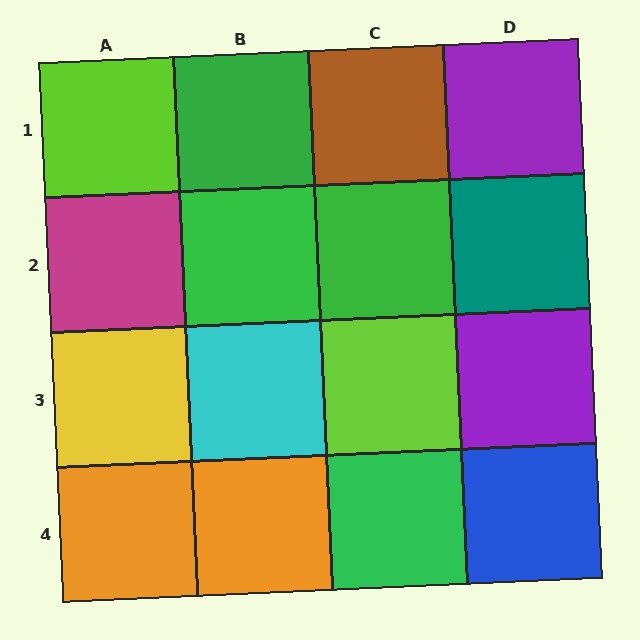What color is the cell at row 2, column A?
Magenta.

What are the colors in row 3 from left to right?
Yellow, cyan, lime, purple.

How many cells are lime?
2 cells are lime.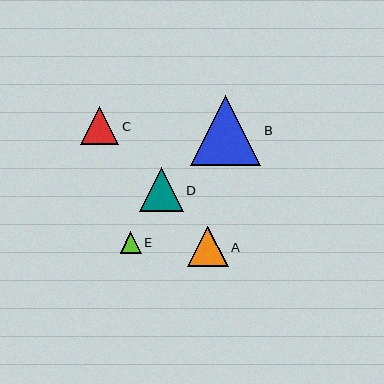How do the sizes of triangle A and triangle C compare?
Triangle A and triangle C are approximately the same size.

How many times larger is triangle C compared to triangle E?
Triangle C is approximately 1.8 times the size of triangle E.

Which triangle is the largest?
Triangle B is the largest with a size of approximately 70 pixels.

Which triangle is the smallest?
Triangle E is the smallest with a size of approximately 21 pixels.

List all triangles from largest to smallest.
From largest to smallest: B, D, A, C, E.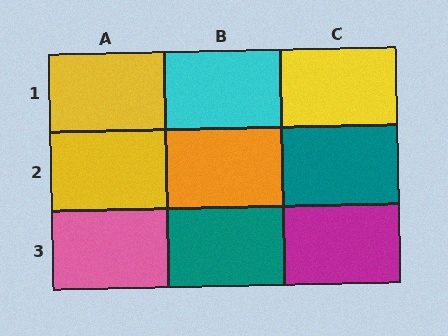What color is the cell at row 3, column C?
Magenta.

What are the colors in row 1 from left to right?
Yellow, cyan, yellow.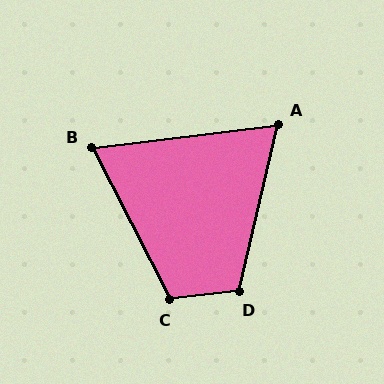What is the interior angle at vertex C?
Approximately 110 degrees (obtuse).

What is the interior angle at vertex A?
Approximately 70 degrees (acute).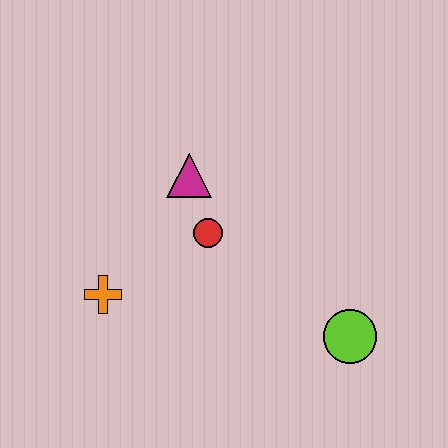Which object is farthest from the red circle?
The lime circle is farthest from the red circle.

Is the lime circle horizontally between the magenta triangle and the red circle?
No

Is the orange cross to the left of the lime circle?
Yes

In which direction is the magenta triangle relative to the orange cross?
The magenta triangle is above the orange cross.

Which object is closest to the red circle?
The magenta triangle is closest to the red circle.